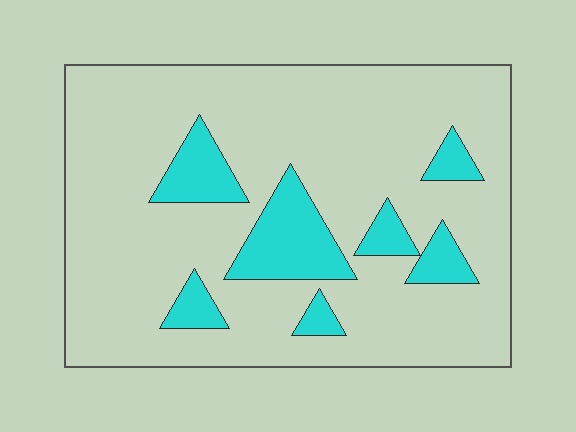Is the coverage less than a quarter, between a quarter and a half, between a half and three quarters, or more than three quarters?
Less than a quarter.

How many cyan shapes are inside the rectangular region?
7.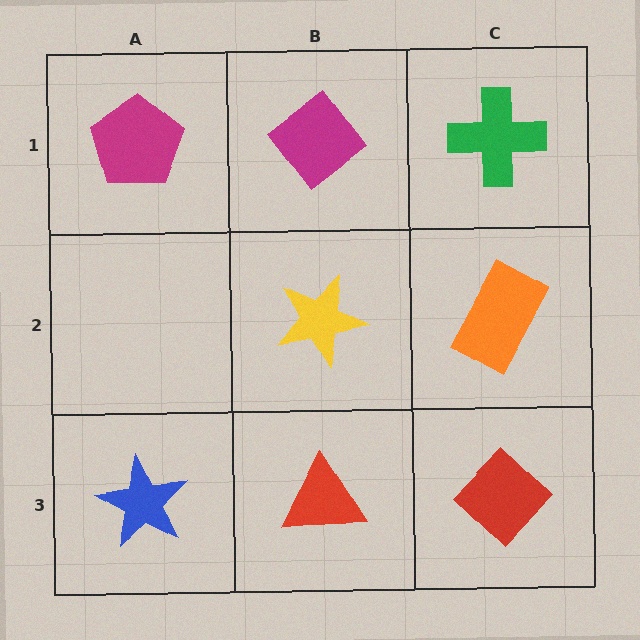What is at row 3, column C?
A red diamond.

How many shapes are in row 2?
2 shapes.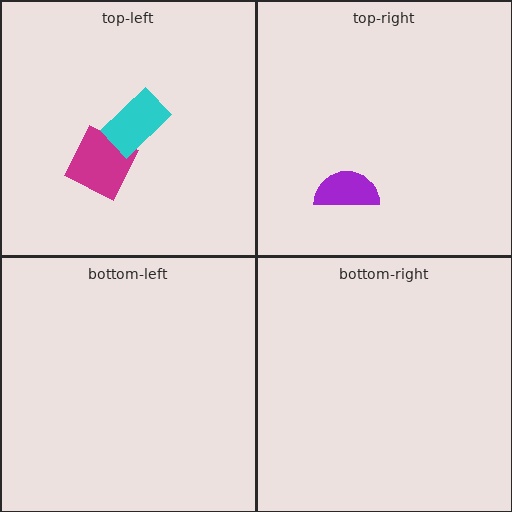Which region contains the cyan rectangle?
The top-left region.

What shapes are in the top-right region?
The purple semicircle.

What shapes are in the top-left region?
The magenta diamond, the cyan rectangle.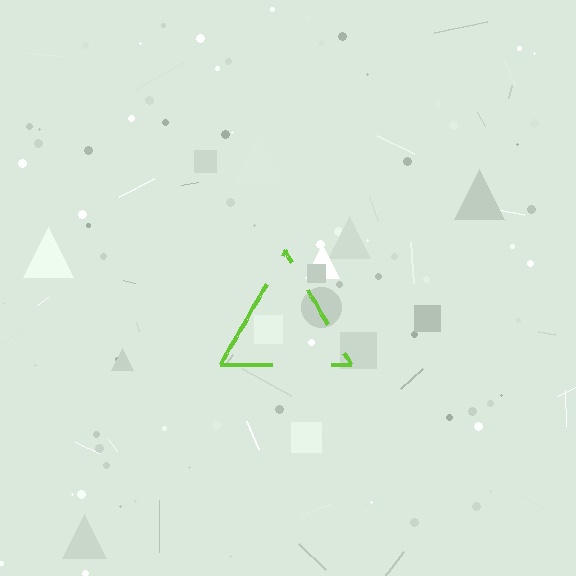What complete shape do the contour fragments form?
The contour fragments form a triangle.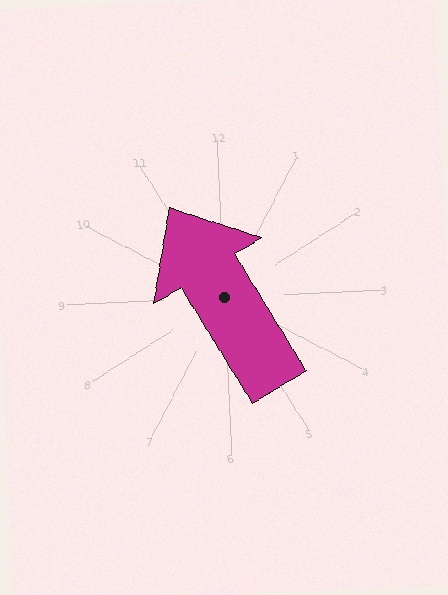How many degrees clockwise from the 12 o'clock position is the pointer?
Approximately 331 degrees.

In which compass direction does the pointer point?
Northwest.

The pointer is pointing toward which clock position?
Roughly 11 o'clock.